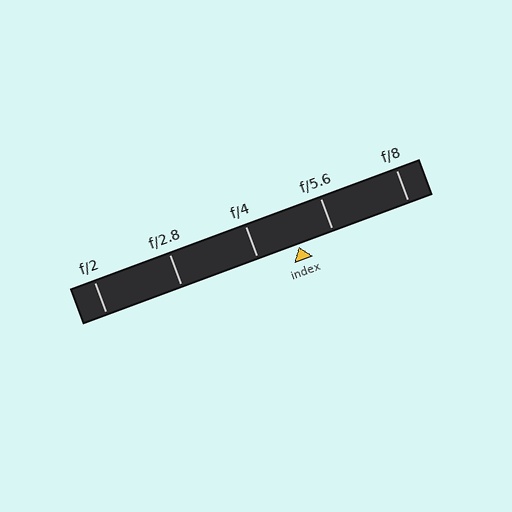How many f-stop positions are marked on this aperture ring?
There are 5 f-stop positions marked.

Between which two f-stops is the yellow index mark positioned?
The index mark is between f/4 and f/5.6.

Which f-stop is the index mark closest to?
The index mark is closest to f/5.6.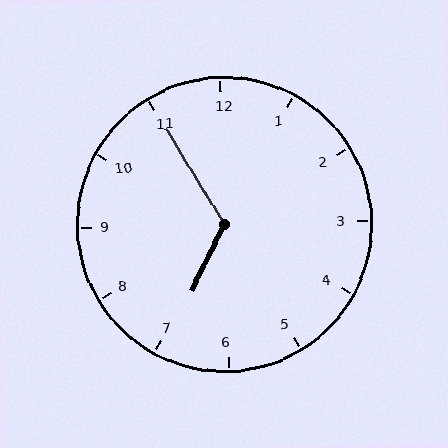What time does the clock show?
6:55.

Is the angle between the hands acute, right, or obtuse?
It is obtuse.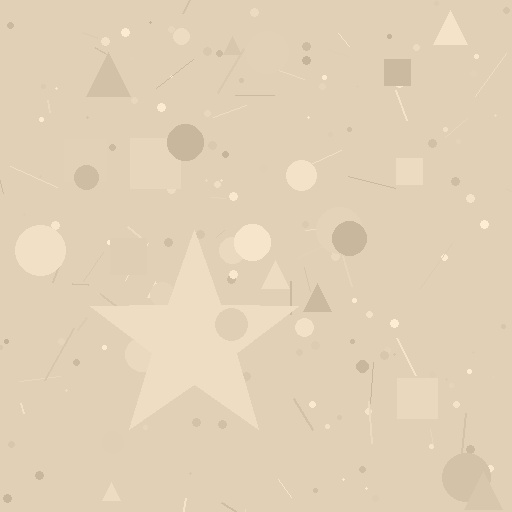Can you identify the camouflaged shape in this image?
The camouflaged shape is a star.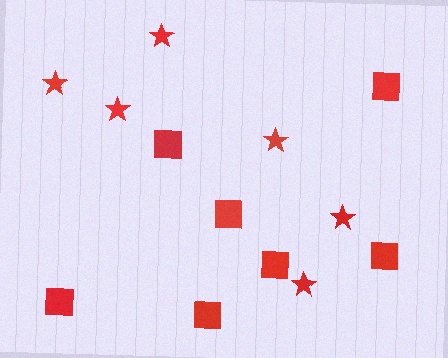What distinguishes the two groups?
There are 2 groups: one group of squares (7) and one group of stars (6).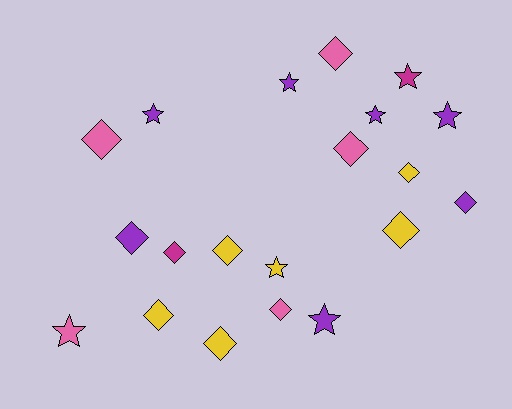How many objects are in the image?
There are 20 objects.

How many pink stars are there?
There is 1 pink star.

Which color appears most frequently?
Purple, with 7 objects.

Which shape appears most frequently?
Diamond, with 12 objects.